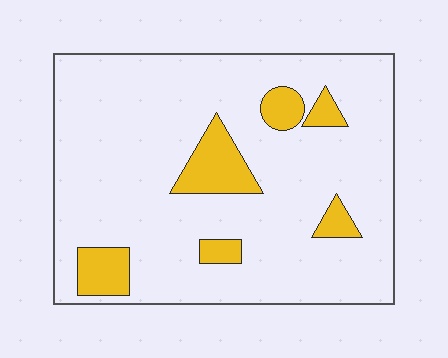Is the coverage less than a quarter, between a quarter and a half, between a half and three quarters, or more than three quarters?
Less than a quarter.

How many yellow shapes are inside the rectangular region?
6.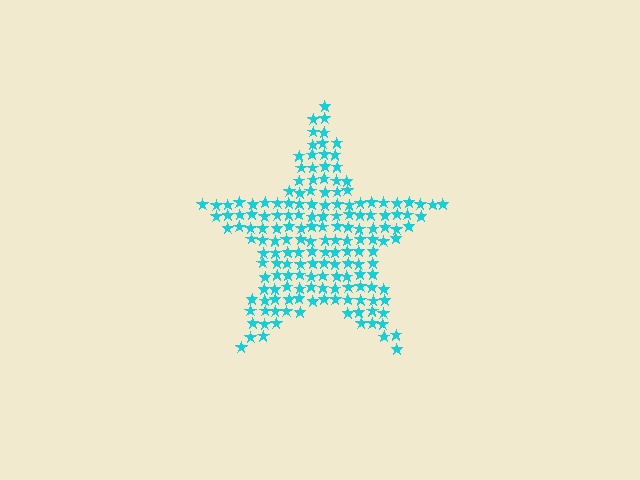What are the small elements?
The small elements are stars.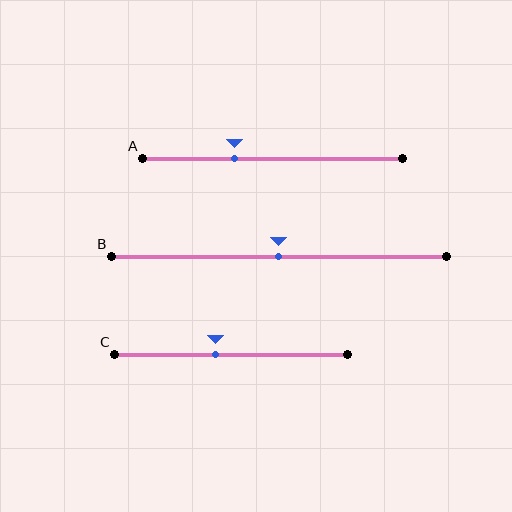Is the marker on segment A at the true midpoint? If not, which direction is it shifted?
No, the marker on segment A is shifted to the left by about 15% of the segment length.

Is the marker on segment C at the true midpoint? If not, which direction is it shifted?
No, the marker on segment C is shifted to the left by about 7% of the segment length.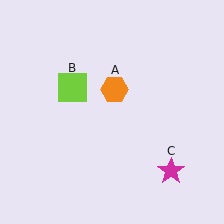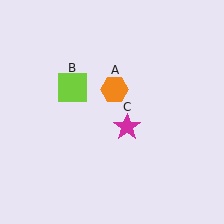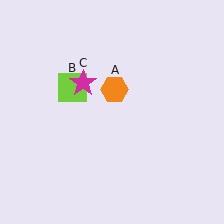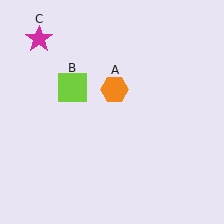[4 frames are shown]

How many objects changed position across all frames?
1 object changed position: magenta star (object C).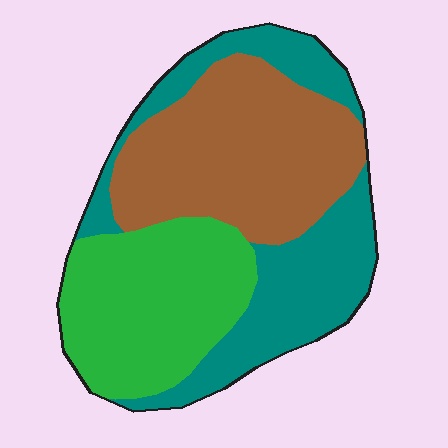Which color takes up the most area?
Brown, at roughly 35%.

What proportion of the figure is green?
Green takes up between a sixth and a third of the figure.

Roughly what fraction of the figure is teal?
Teal covers roughly 35% of the figure.